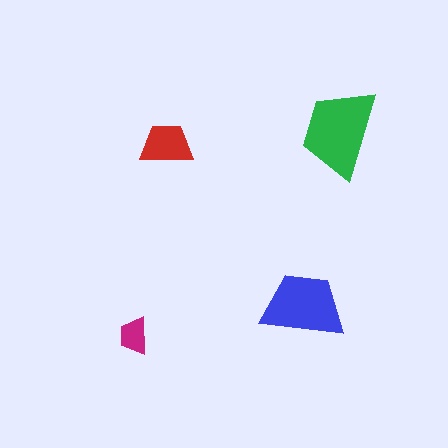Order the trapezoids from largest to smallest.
the green one, the blue one, the red one, the magenta one.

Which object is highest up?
The green trapezoid is topmost.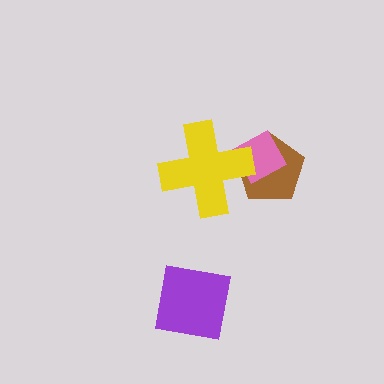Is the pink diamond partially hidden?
Yes, it is partially covered by another shape.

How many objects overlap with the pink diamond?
2 objects overlap with the pink diamond.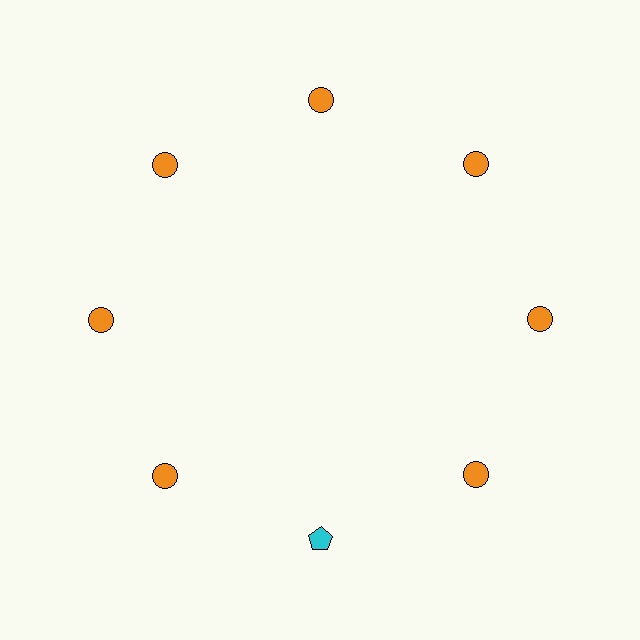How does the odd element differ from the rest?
It differs in both color (cyan instead of orange) and shape (pentagon instead of circle).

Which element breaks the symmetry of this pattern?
The cyan pentagon at roughly the 6 o'clock position breaks the symmetry. All other shapes are orange circles.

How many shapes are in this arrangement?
There are 8 shapes arranged in a ring pattern.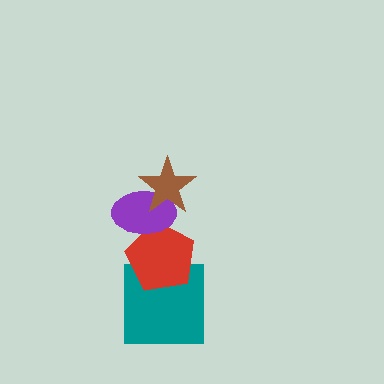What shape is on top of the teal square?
The red pentagon is on top of the teal square.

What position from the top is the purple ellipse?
The purple ellipse is 2nd from the top.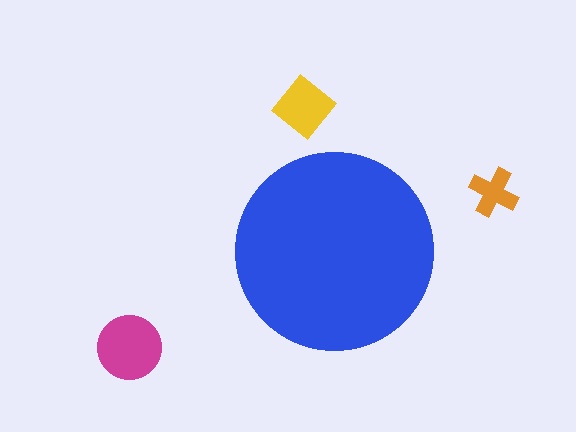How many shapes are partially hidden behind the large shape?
0 shapes are partially hidden.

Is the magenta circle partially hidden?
No, the magenta circle is fully visible.